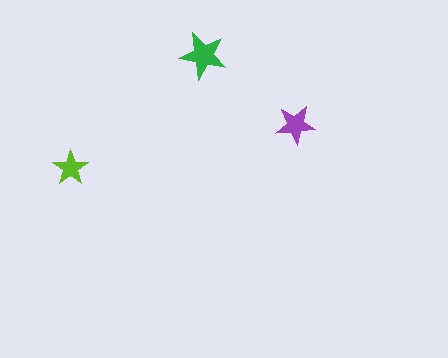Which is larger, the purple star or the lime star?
The purple one.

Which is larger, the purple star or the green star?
The green one.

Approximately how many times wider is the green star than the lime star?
About 1.5 times wider.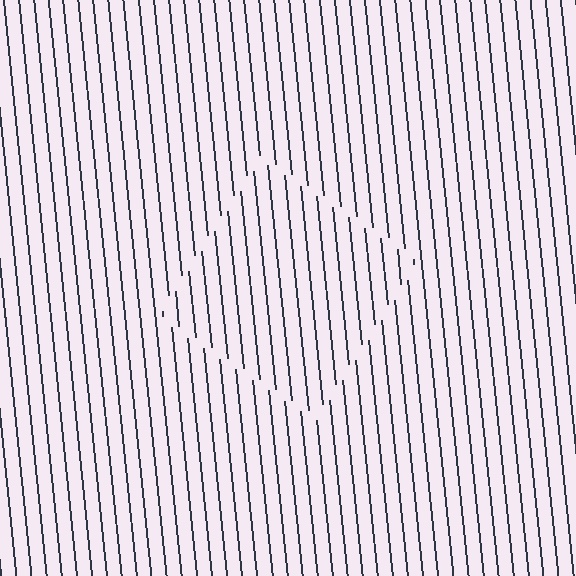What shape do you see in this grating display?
An illusory square. The interior of the shape contains the same grating, shifted by half a period — the contour is defined by the phase discontinuity where line-ends from the inner and outer gratings abut.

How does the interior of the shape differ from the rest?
The interior of the shape contains the same grating, shifted by half a period — the contour is defined by the phase discontinuity where line-ends from the inner and outer gratings abut.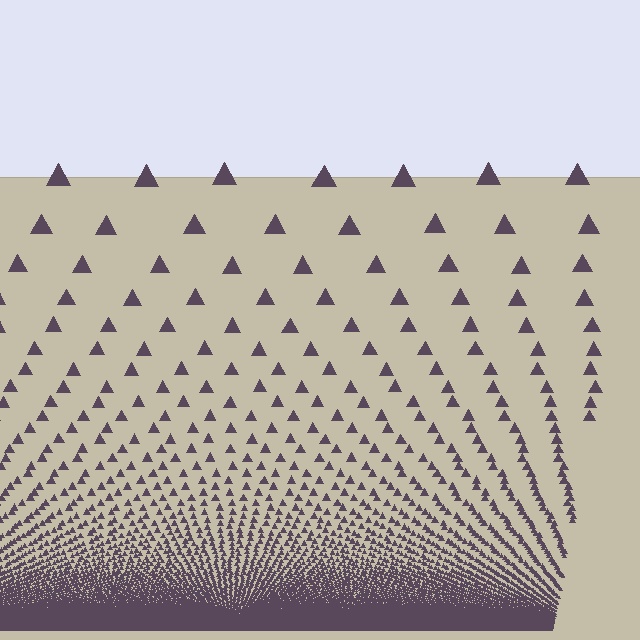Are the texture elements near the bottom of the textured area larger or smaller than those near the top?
Smaller. The gradient is inverted — elements near the bottom are smaller and denser.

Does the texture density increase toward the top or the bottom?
Density increases toward the bottom.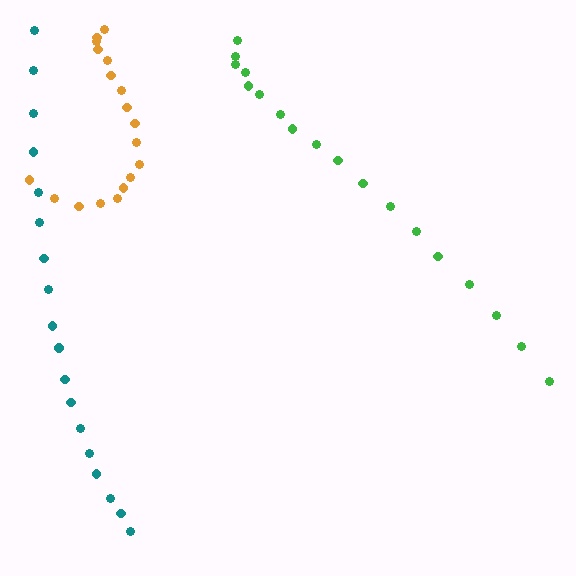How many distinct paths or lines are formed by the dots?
There are 3 distinct paths.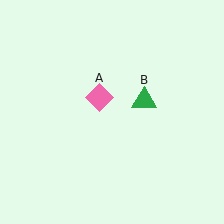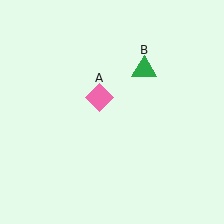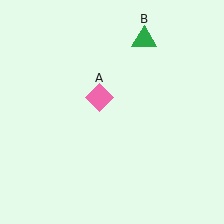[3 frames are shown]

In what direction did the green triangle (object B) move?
The green triangle (object B) moved up.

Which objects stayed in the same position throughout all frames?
Pink diamond (object A) remained stationary.